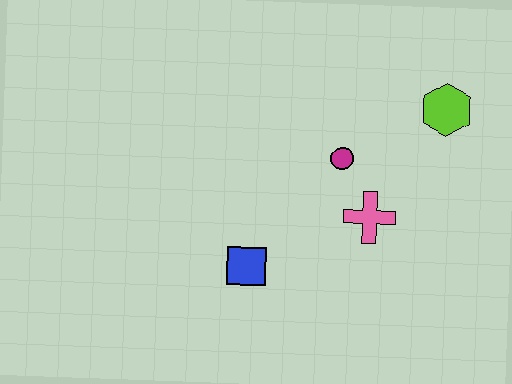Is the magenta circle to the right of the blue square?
Yes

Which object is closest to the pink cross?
The magenta circle is closest to the pink cross.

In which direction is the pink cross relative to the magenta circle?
The pink cross is below the magenta circle.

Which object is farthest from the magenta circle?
The blue square is farthest from the magenta circle.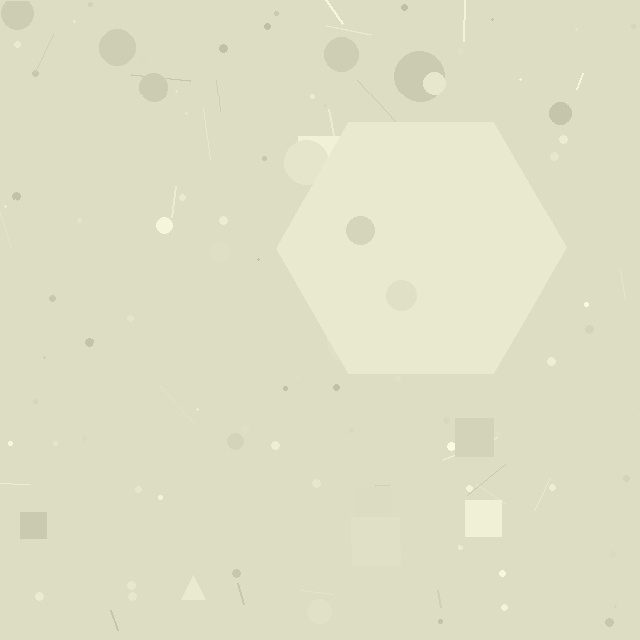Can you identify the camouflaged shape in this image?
The camouflaged shape is a hexagon.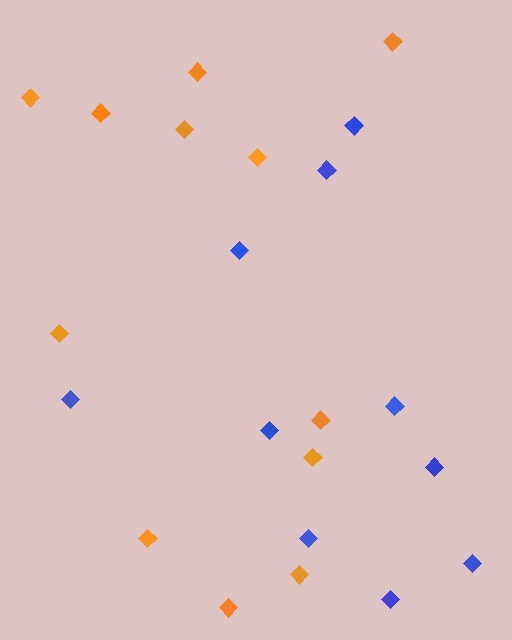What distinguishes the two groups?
There are 2 groups: one group of orange diamonds (12) and one group of blue diamonds (10).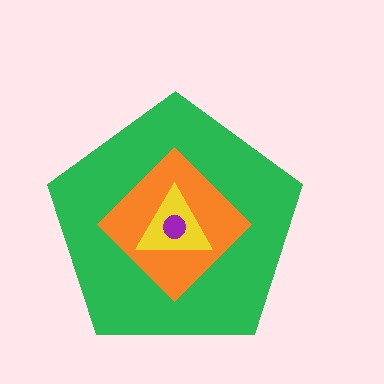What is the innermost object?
The purple circle.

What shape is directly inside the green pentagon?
The orange diamond.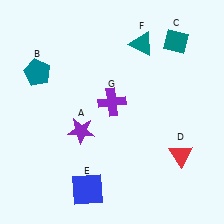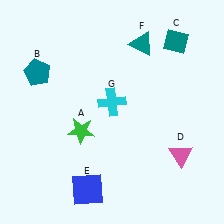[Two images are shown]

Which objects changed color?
A changed from purple to green. D changed from red to pink. G changed from purple to cyan.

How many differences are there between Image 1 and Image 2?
There are 3 differences between the two images.